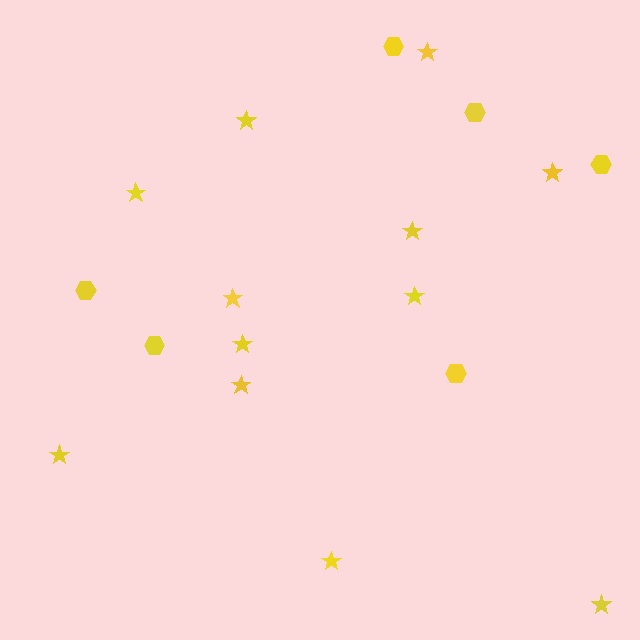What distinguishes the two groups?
There are 2 groups: one group of stars (12) and one group of hexagons (6).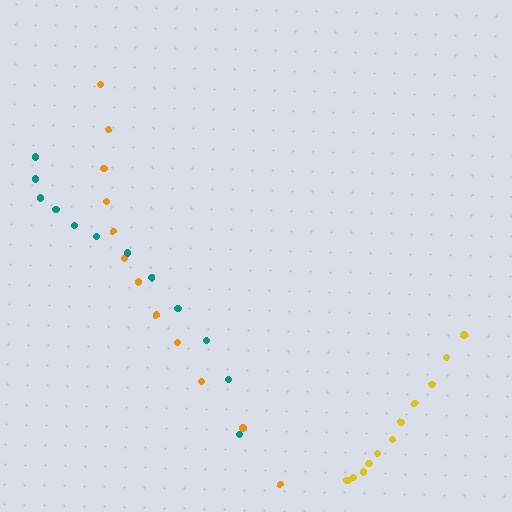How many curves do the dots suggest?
There are 3 distinct paths.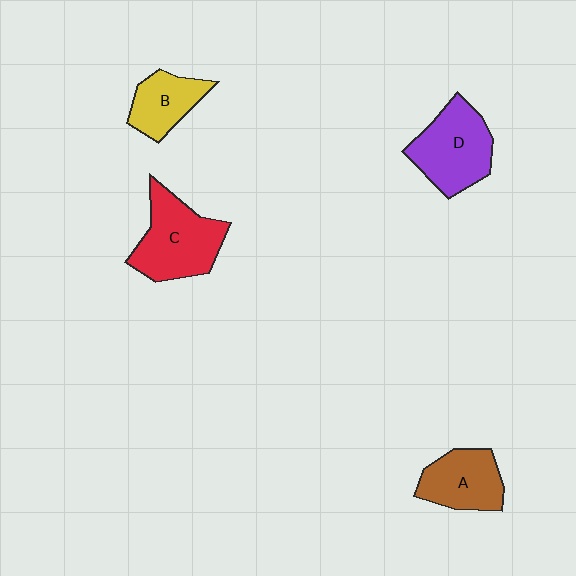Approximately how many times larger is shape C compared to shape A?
Approximately 1.4 times.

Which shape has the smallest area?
Shape B (yellow).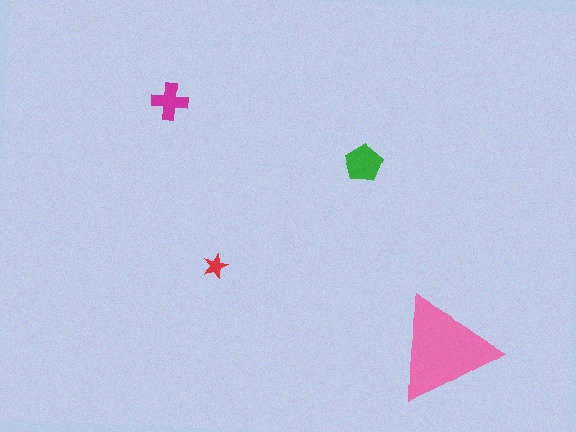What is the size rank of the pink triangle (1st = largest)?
1st.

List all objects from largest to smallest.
The pink triangle, the green pentagon, the magenta cross, the red star.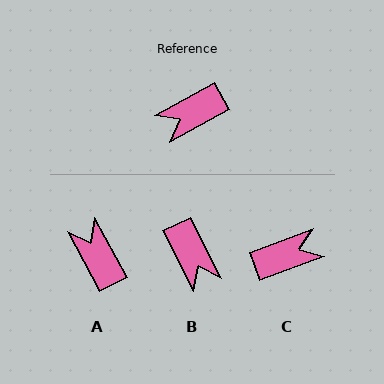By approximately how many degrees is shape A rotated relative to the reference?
Approximately 90 degrees clockwise.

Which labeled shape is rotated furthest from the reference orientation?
C, about 172 degrees away.